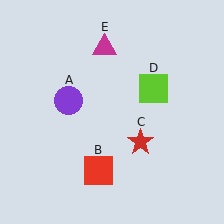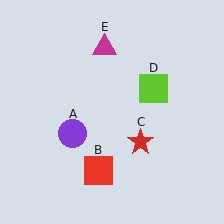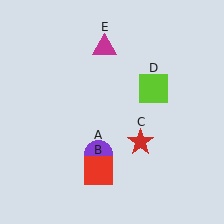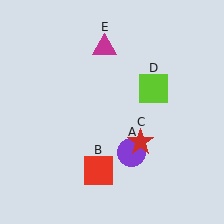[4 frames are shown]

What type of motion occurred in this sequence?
The purple circle (object A) rotated counterclockwise around the center of the scene.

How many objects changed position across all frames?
1 object changed position: purple circle (object A).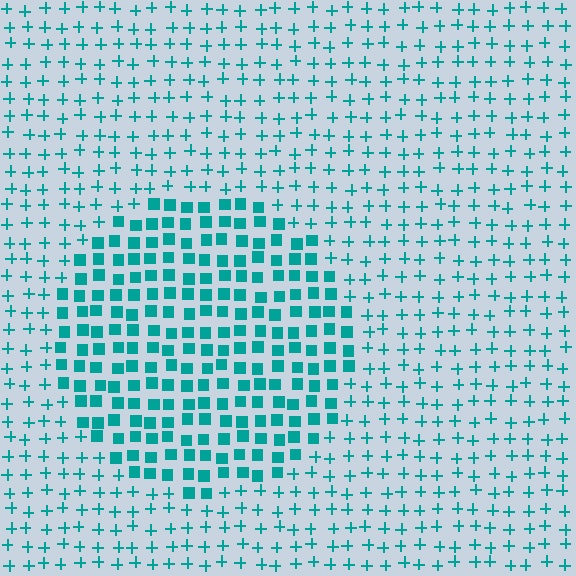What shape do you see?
I see a circle.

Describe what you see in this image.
The image is filled with small teal elements arranged in a uniform grid. A circle-shaped region contains squares, while the surrounding area contains plus signs. The boundary is defined purely by the change in element shape.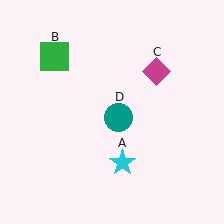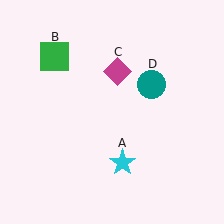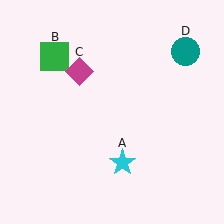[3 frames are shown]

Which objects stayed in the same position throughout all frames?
Cyan star (object A) and green square (object B) remained stationary.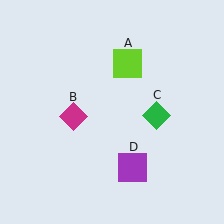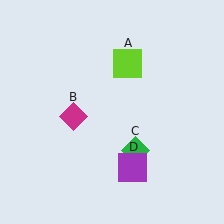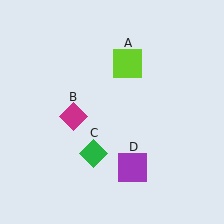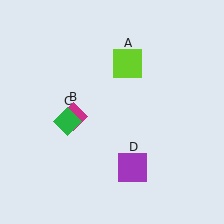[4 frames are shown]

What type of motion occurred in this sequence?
The green diamond (object C) rotated clockwise around the center of the scene.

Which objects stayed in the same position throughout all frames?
Lime square (object A) and magenta diamond (object B) and purple square (object D) remained stationary.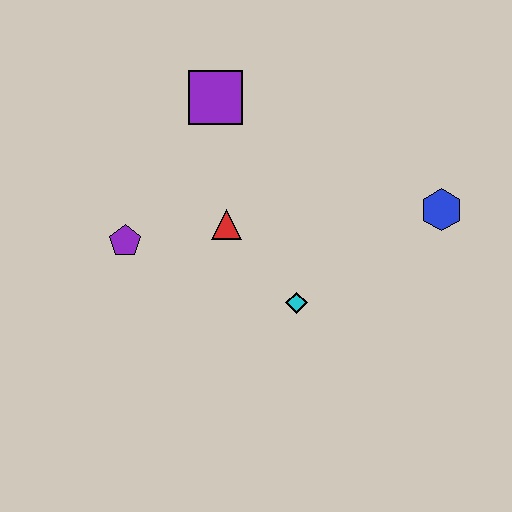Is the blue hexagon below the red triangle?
No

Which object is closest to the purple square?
The red triangle is closest to the purple square.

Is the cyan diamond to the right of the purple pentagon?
Yes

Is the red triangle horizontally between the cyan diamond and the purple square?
Yes